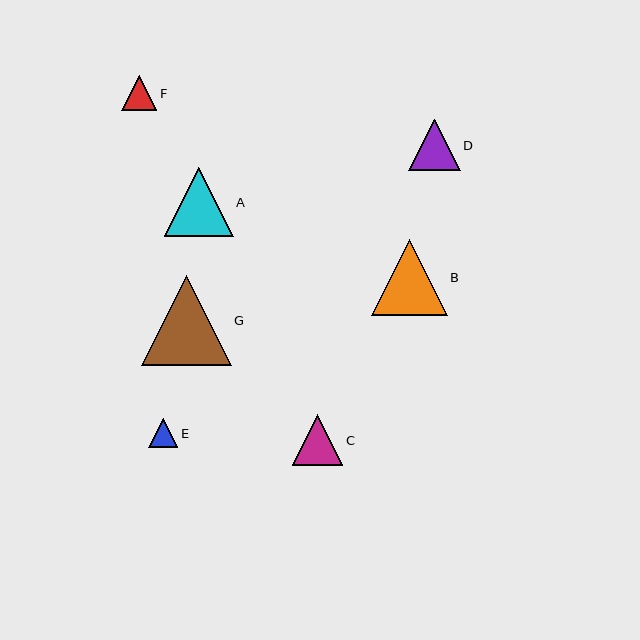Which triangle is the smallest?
Triangle E is the smallest with a size of approximately 29 pixels.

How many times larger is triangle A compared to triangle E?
Triangle A is approximately 2.4 times the size of triangle E.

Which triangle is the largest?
Triangle G is the largest with a size of approximately 90 pixels.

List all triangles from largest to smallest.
From largest to smallest: G, B, A, D, C, F, E.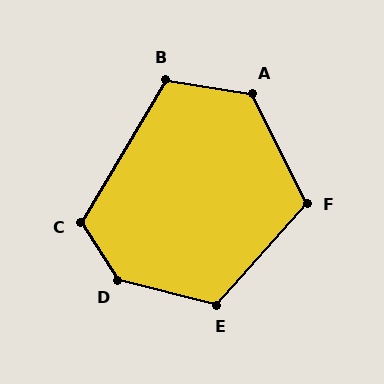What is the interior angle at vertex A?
Approximately 126 degrees (obtuse).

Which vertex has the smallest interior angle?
B, at approximately 112 degrees.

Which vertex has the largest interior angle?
D, at approximately 136 degrees.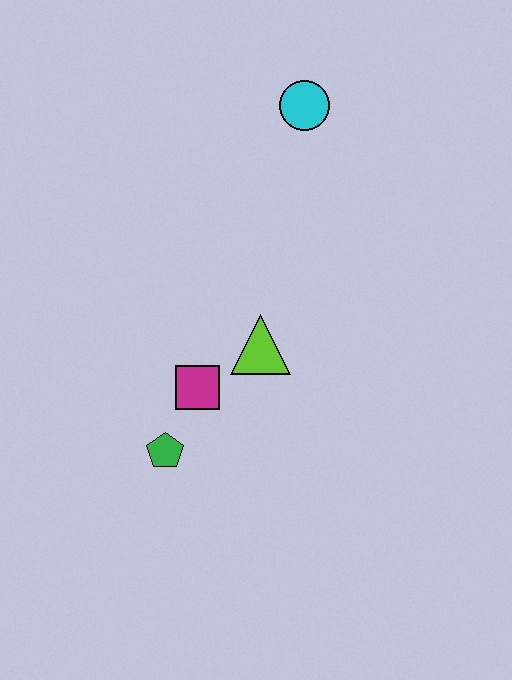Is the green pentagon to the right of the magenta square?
No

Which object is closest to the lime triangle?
The magenta square is closest to the lime triangle.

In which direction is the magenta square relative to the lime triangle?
The magenta square is to the left of the lime triangle.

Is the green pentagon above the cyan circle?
No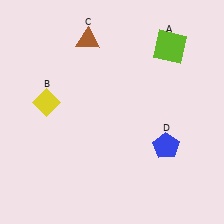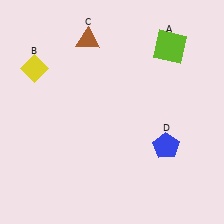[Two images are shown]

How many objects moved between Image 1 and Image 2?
1 object moved between the two images.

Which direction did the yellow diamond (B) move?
The yellow diamond (B) moved up.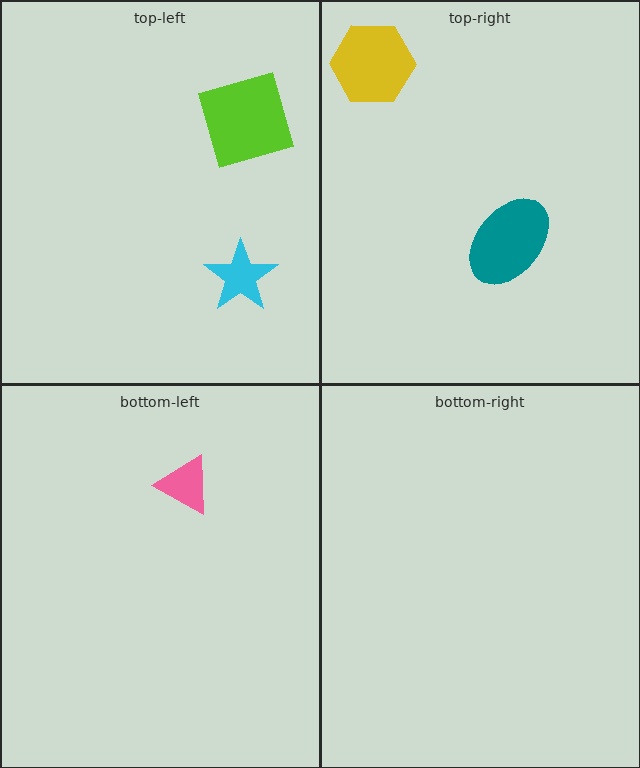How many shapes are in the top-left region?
2.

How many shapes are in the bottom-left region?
1.